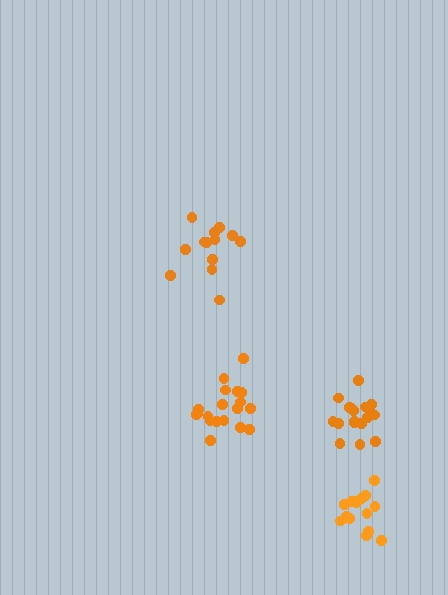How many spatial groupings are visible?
There are 4 spatial groupings.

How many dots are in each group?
Group 1: 18 dots, Group 2: 13 dots, Group 3: 15 dots, Group 4: 19 dots (65 total).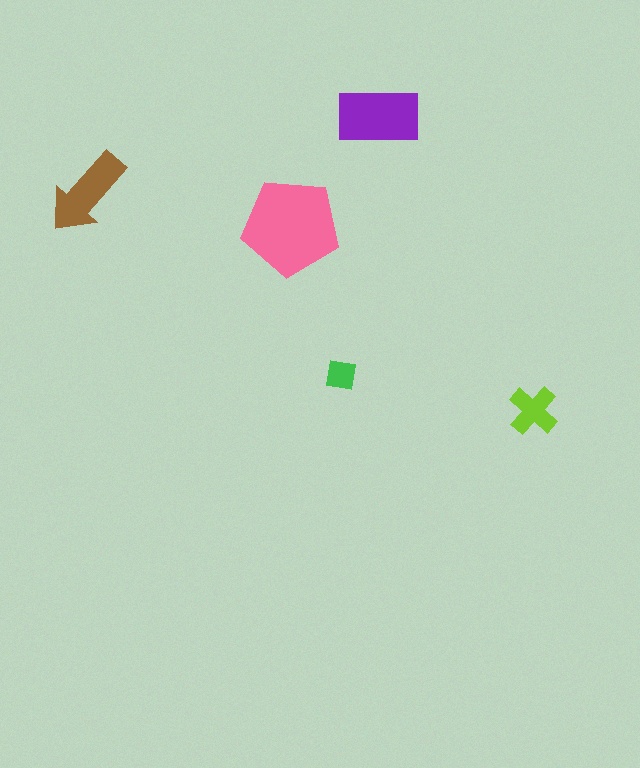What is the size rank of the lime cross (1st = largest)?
4th.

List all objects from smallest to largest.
The green square, the lime cross, the brown arrow, the purple rectangle, the pink pentagon.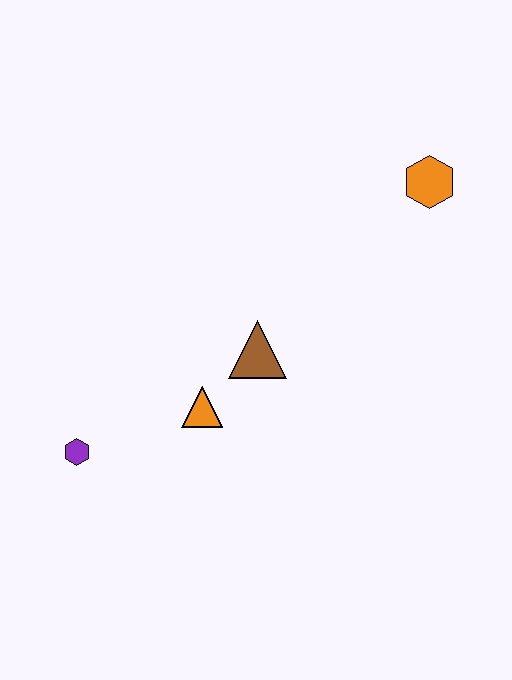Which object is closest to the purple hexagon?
The orange triangle is closest to the purple hexagon.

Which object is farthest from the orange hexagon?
The purple hexagon is farthest from the orange hexagon.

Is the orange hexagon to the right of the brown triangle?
Yes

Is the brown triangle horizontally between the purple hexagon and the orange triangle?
No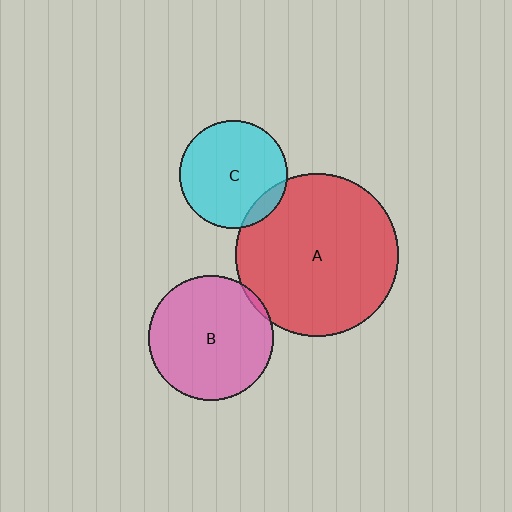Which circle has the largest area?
Circle A (red).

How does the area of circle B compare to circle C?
Approximately 1.3 times.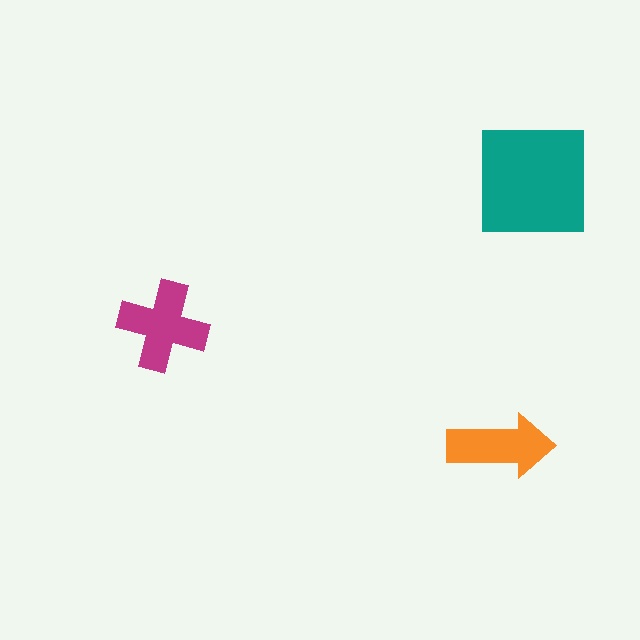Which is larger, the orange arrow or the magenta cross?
The magenta cross.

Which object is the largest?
The teal square.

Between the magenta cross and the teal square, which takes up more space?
The teal square.